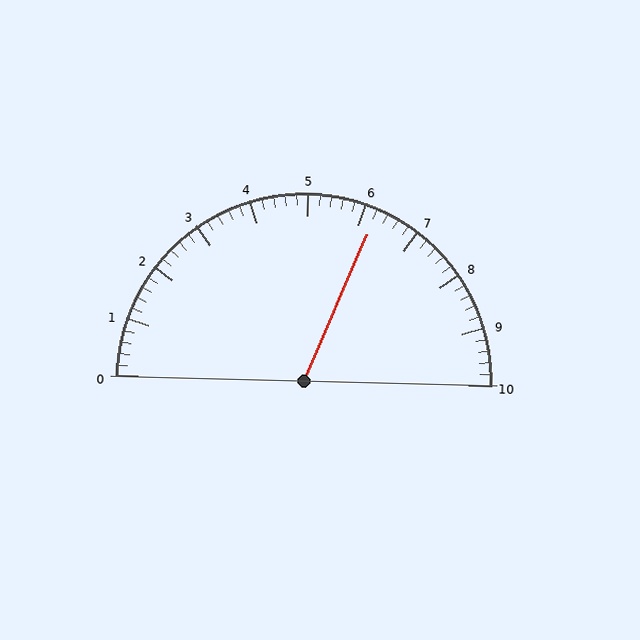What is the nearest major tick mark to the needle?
The nearest major tick mark is 6.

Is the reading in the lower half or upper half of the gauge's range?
The reading is in the upper half of the range (0 to 10).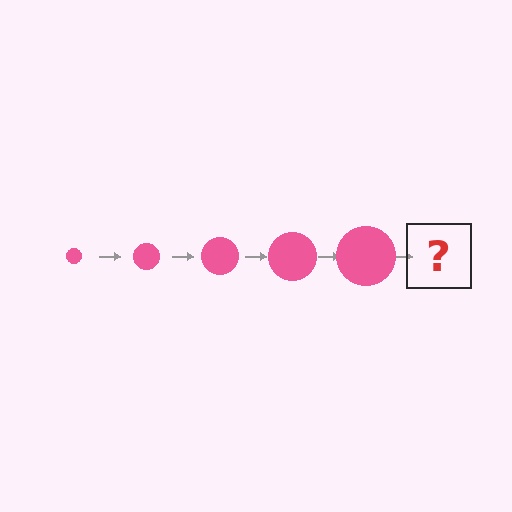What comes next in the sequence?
The next element should be a pink circle, larger than the previous one.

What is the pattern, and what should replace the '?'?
The pattern is that the circle gets progressively larger each step. The '?' should be a pink circle, larger than the previous one.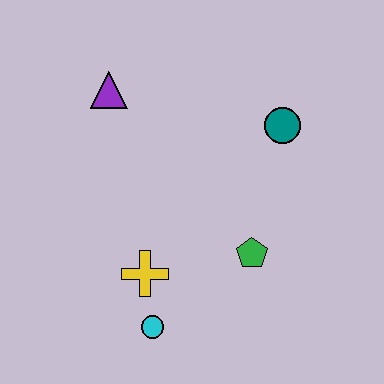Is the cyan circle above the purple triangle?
No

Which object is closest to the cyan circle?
The yellow cross is closest to the cyan circle.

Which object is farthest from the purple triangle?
The cyan circle is farthest from the purple triangle.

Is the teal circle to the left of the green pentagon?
No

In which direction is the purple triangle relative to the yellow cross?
The purple triangle is above the yellow cross.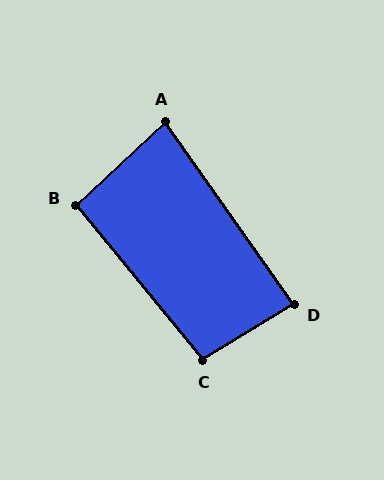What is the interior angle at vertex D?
Approximately 86 degrees (approximately right).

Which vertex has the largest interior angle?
C, at approximately 98 degrees.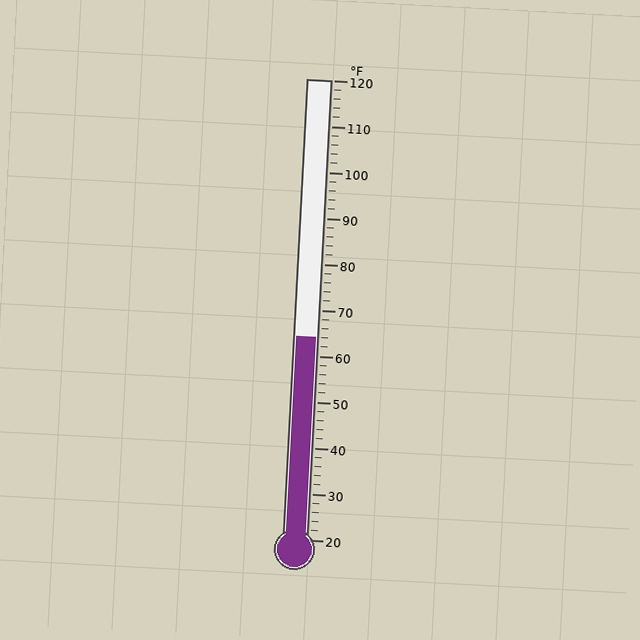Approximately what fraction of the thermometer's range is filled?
The thermometer is filled to approximately 45% of its range.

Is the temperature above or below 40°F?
The temperature is above 40°F.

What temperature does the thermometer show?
The thermometer shows approximately 64°F.